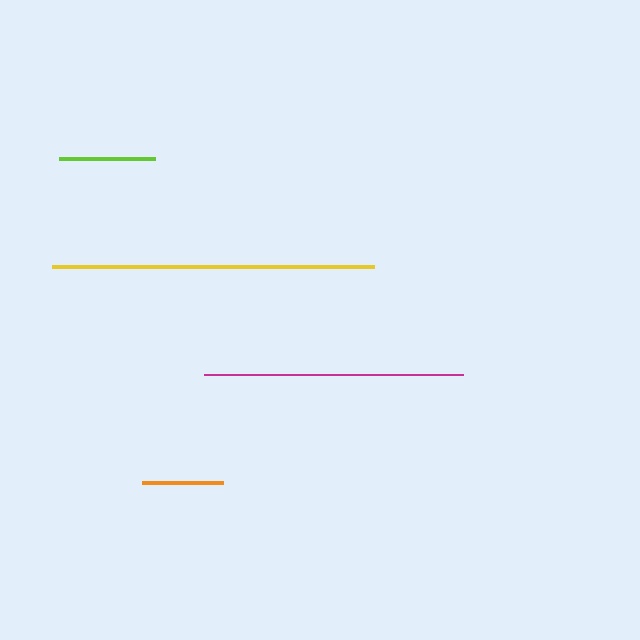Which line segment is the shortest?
The orange line is the shortest at approximately 81 pixels.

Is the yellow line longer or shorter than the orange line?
The yellow line is longer than the orange line.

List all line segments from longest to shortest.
From longest to shortest: yellow, magenta, lime, orange.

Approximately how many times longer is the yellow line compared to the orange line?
The yellow line is approximately 4.0 times the length of the orange line.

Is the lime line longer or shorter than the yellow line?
The yellow line is longer than the lime line.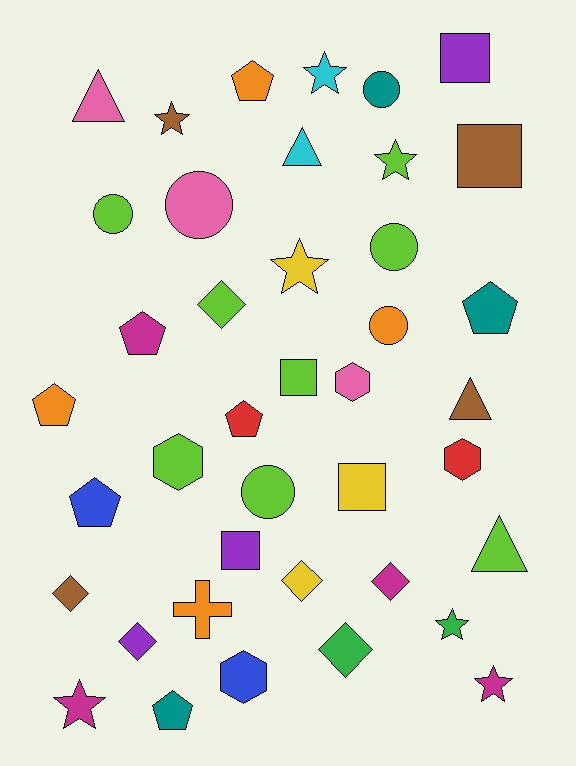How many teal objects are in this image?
There are 3 teal objects.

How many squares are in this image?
There are 5 squares.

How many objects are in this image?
There are 40 objects.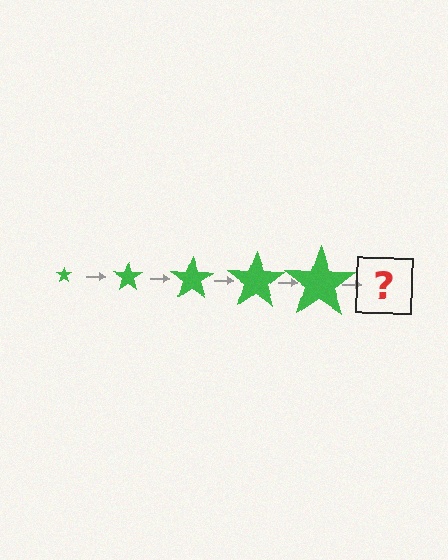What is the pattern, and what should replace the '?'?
The pattern is that the star gets progressively larger each step. The '?' should be a green star, larger than the previous one.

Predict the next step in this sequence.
The next step is a green star, larger than the previous one.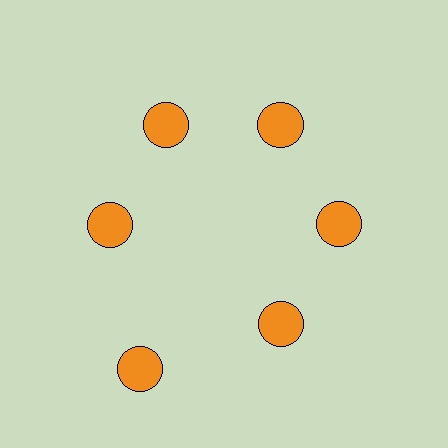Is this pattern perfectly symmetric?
No. The 6 orange circles are arranged in a ring, but one element near the 7 o'clock position is pushed outward from the center, breaking the 6-fold rotational symmetry.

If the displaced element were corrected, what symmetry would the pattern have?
It would have 6-fold rotational symmetry — the pattern would map onto itself every 60 degrees.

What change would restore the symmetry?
The symmetry would be restored by moving it inward, back onto the ring so that all 6 circles sit at equal angles and equal distance from the center.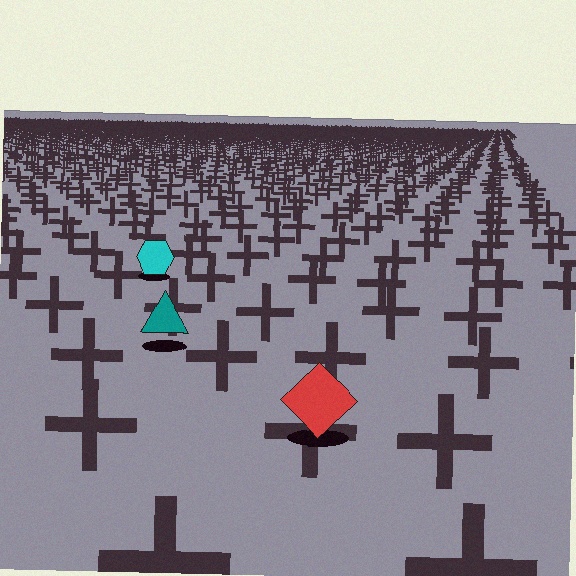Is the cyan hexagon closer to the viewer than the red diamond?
No. The red diamond is closer — you can tell from the texture gradient: the ground texture is coarser near it.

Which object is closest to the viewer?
The red diamond is closest. The texture marks near it are larger and more spread out.